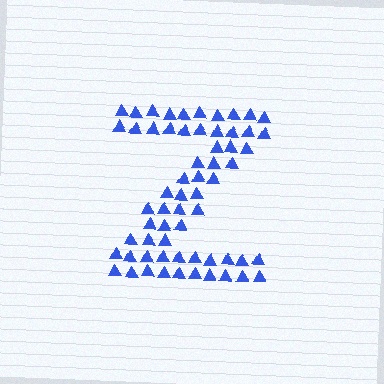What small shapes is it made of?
It is made of small triangles.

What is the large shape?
The large shape is the letter Z.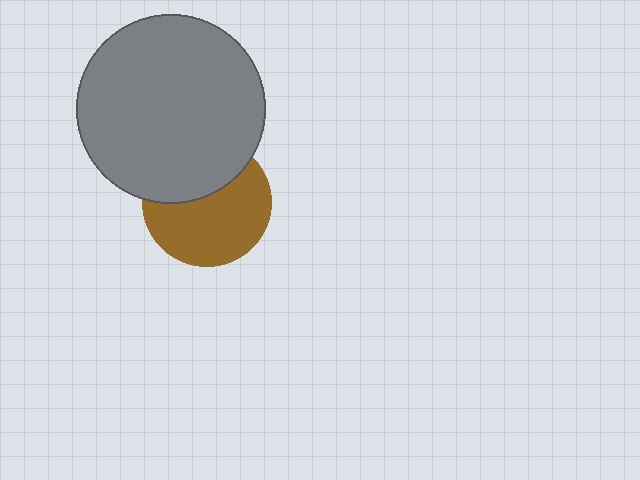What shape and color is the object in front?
The object in front is a gray circle.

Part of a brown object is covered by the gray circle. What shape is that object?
It is a circle.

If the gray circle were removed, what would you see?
You would see the complete brown circle.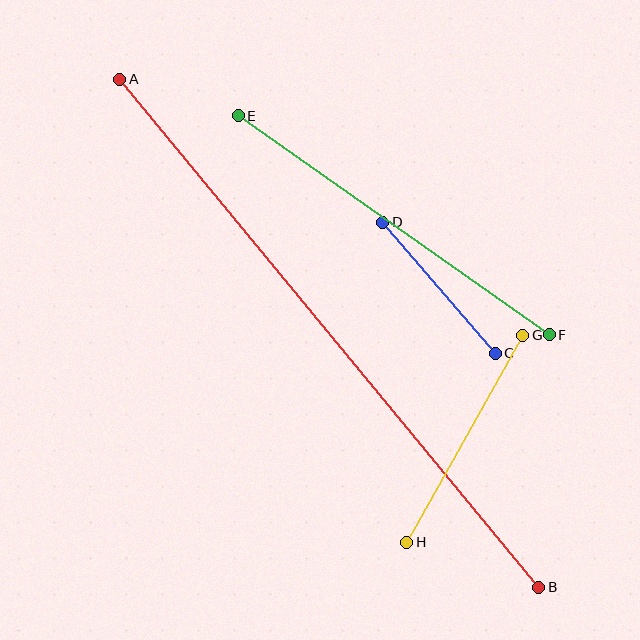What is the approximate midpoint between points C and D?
The midpoint is at approximately (439, 288) pixels.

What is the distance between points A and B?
The distance is approximately 658 pixels.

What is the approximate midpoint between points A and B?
The midpoint is at approximately (329, 333) pixels.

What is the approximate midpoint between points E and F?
The midpoint is at approximately (394, 225) pixels.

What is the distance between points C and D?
The distance is approximately 173 pixels.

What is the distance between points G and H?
The distance is approximately 237 pixels.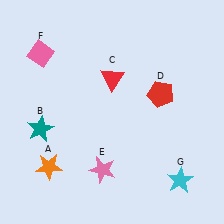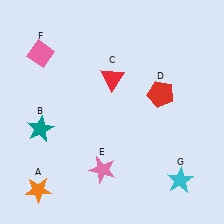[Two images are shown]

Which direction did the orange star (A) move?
The orange star (A) moved down.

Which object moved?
The orange star (A) moved down.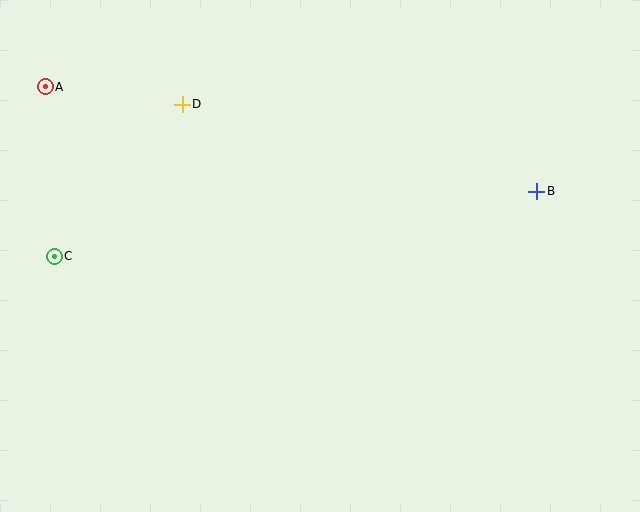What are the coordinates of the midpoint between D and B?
The midpoint between D and B is at (359, 148).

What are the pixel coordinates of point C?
Point C is at (54, 256).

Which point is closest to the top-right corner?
Point B is closest to the top-right corner.